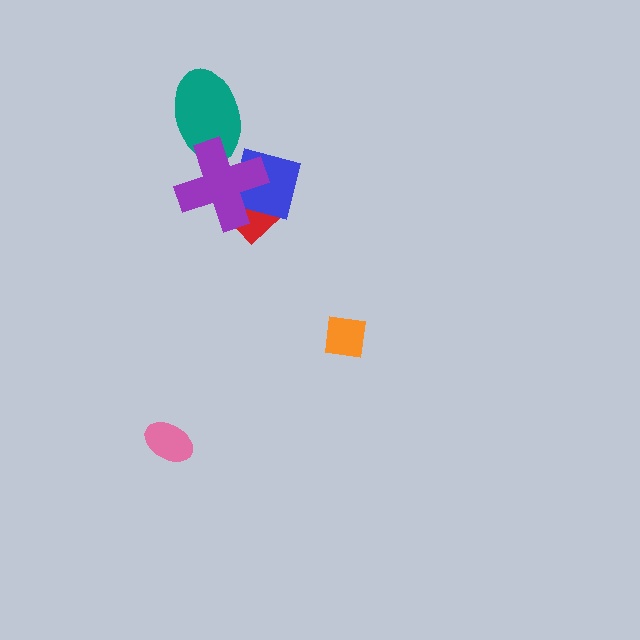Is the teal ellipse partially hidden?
Yes, it is partially covered by another shape.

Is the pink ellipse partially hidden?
No, no other shape covers it.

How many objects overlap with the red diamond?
2 objects overlap with the red diamond.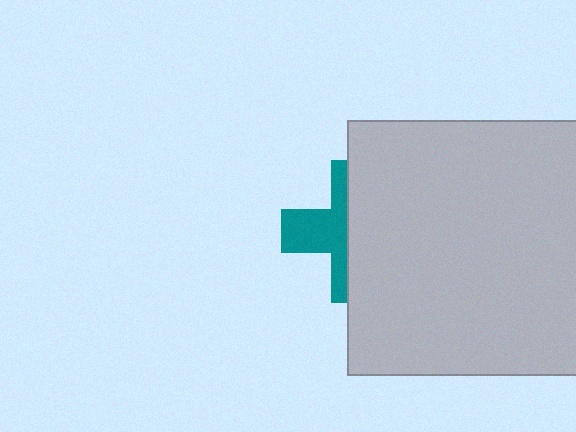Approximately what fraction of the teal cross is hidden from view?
Roughly 58% of the teal cross is hidden behind the light gray rectangle.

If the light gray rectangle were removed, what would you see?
You would see the complete teal cross.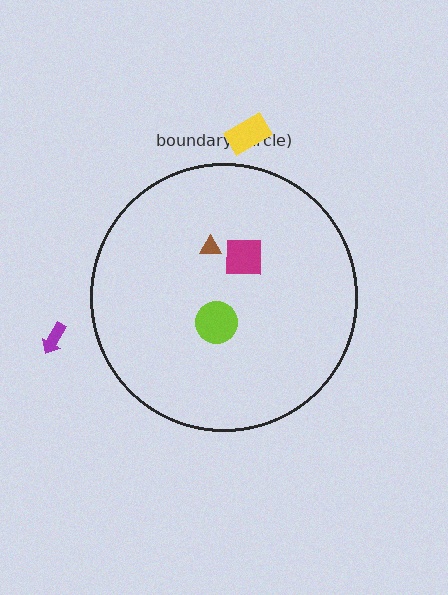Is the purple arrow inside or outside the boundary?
Outside.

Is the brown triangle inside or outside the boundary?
Inside.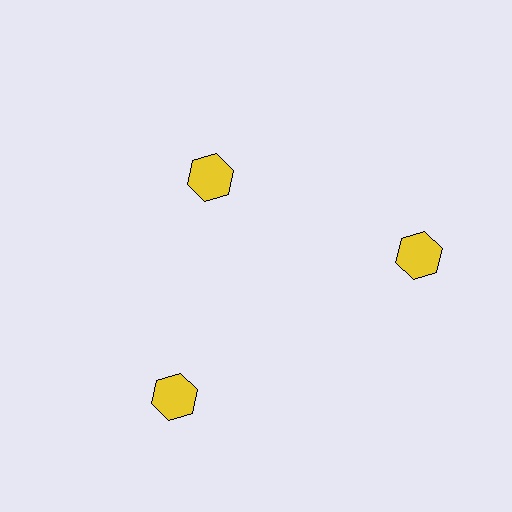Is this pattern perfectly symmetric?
No. The 3 yellow hexagons are arranged in a ring, but one element near the 11 o'clock position is pulled inward toward the center, breaking the 3-fold rotational symmetry.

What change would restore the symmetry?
The symmetry would be restored by moving it outward, back onto the ring so that all 3 hexagons sit at equal angles and equal distance from the center.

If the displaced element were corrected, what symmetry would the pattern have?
It would have 3-fold rotational symmetry — the pattern would map onto itself every 120 degrees.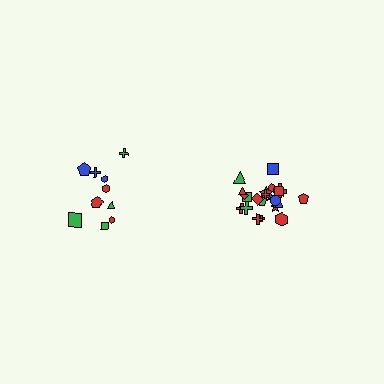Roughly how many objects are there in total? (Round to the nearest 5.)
Roughly 30 objects in total.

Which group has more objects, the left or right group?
The right group.